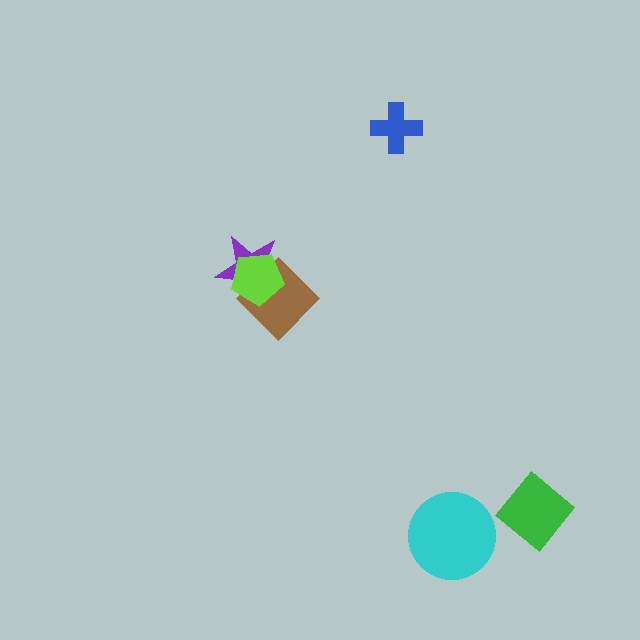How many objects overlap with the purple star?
2 objects overlap with the purple star.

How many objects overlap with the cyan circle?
0 objects overlap with the cyan circle.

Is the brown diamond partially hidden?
Yes, it is partially covered by another shape.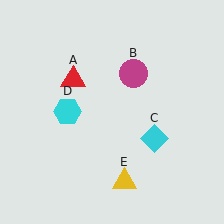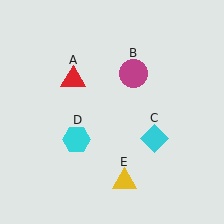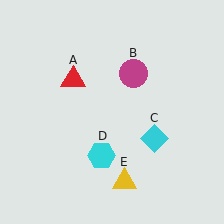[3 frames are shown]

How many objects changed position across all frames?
1 object changed position: cyan hexagon (object D).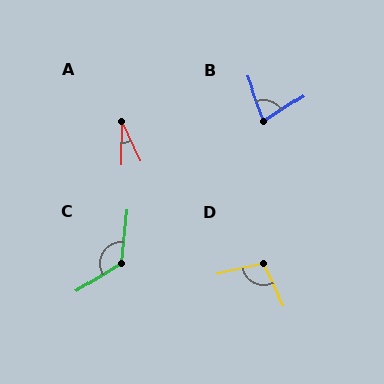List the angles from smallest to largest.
A (27°), B (76°), D (104°), C (127°).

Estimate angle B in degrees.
Approximately 76 degrees.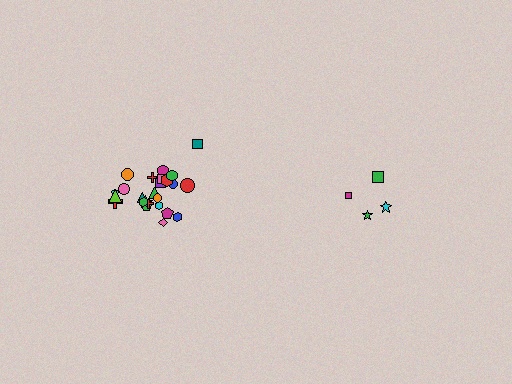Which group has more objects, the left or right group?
The left group.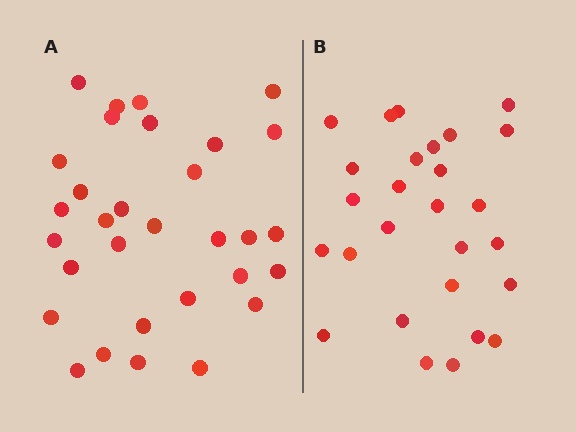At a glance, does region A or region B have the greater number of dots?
Region A (the left region) has more dots.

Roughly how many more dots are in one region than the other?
Region A has about 4 more dots than region B.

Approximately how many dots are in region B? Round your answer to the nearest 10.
About 30 dots. (The exact count is 27, which rounds to 30.)